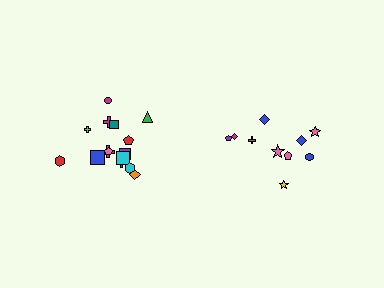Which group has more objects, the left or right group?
The left group.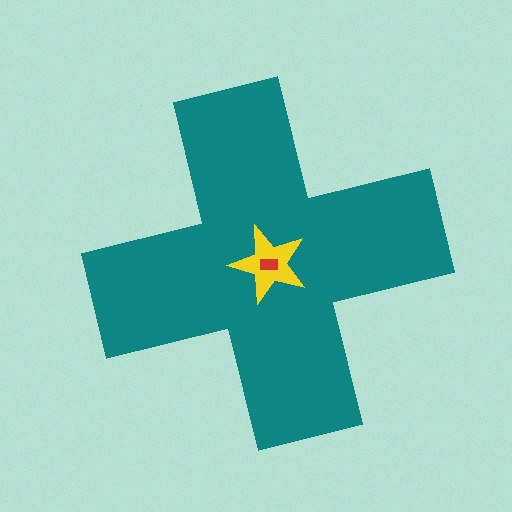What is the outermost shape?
The teal cross.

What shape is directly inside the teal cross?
The yellow star.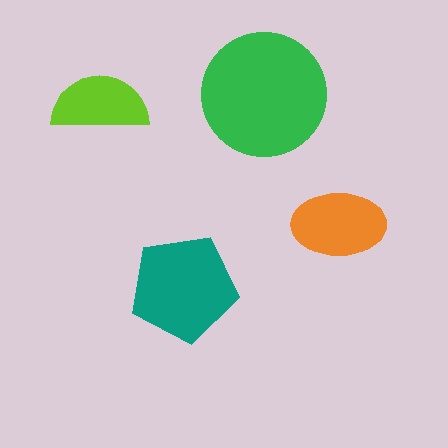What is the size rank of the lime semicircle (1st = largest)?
4th.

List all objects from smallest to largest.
The lime semicircle, the orange ellipse, the teal pentagon, the green circle.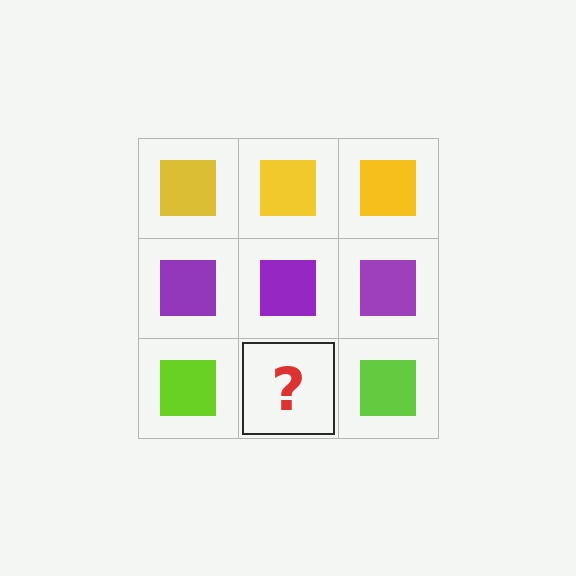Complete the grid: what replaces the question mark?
The question mark should be replaced with a lime square.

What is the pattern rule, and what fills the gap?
The rule is that each row has a consistent color. The gap should be filled with a lime square.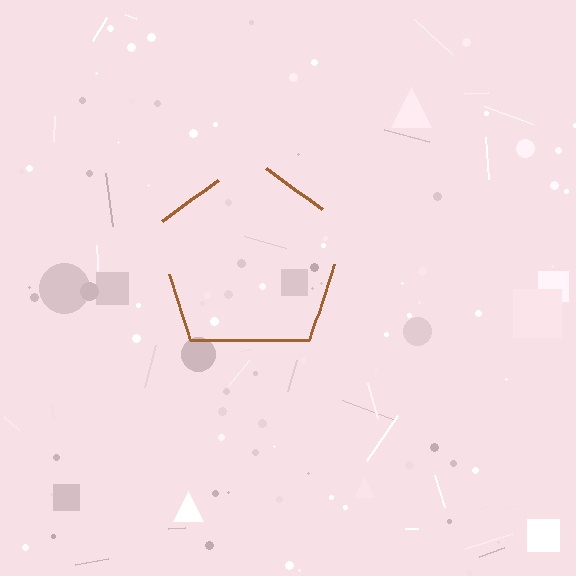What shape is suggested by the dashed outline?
The dashed outline suggests a pentagon.